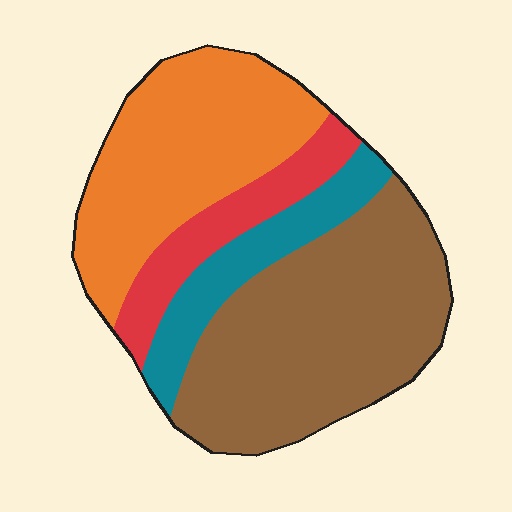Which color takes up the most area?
Brown, at roughly 40%.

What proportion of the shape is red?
Red covers about 10% of the shape.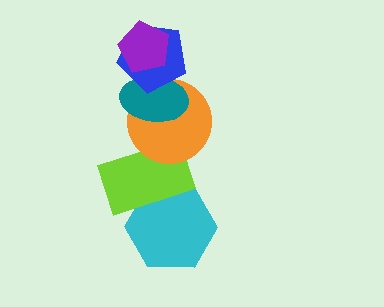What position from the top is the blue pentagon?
The blue pentagon is 2nd from the top.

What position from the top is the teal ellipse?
The teal ellipse is 3rd from the top.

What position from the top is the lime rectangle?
The lime rectangle is 5th from the top.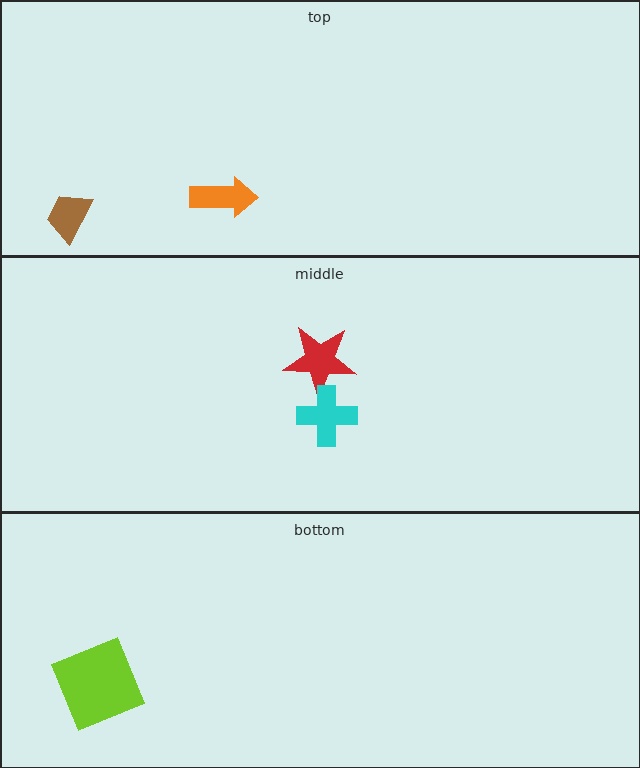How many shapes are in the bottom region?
1.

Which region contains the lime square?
The bottom region.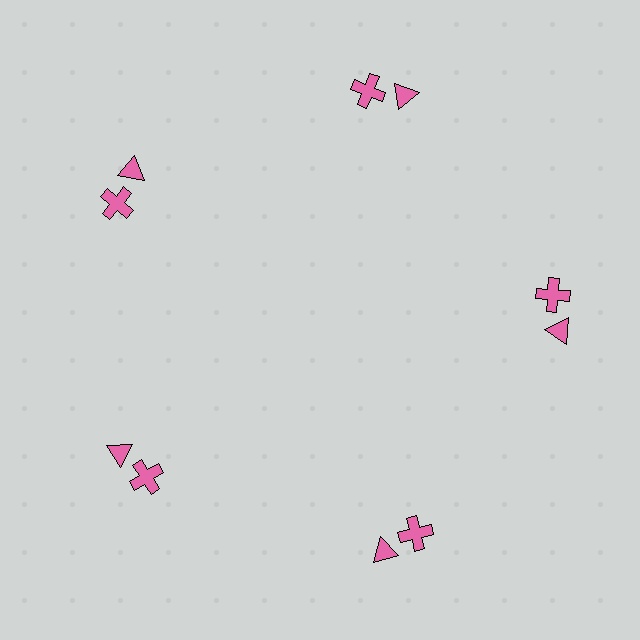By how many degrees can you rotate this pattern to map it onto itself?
The pattern maps onto itself every 72 degrees of rotation.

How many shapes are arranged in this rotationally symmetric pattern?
There are 10 shapes, arranged in 5 groups of 2.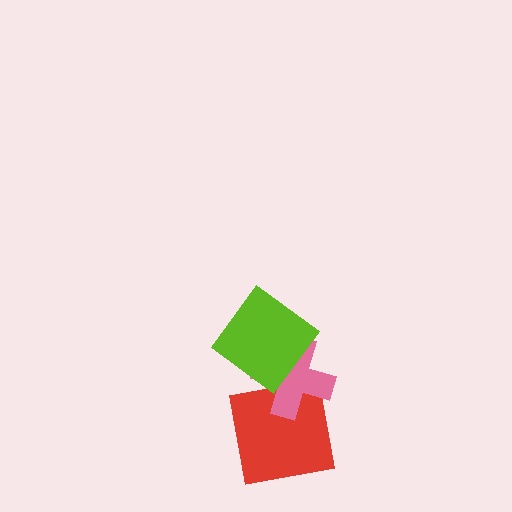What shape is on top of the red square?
The pink cross is on top of the red square.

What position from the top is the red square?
The red square is 3rd from the top.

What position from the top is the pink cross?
The pink cross is 2nd from the top.